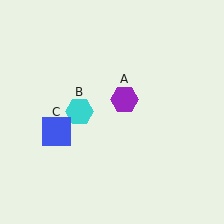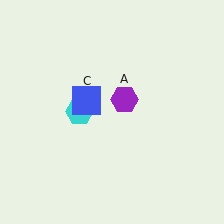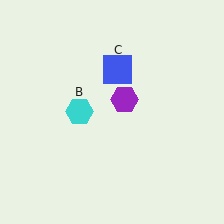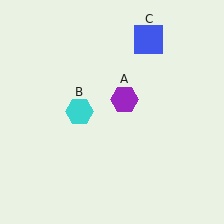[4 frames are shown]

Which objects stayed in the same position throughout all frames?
Purple hexagon (object A) and cyan hexagon (object B) remained stationary.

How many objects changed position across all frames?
1 object changed position: blue square (object C).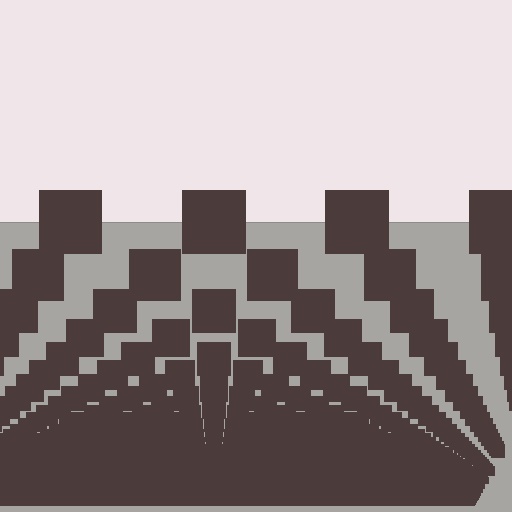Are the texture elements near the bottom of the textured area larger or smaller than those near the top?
Smaller. The gradient is inverted — elements near the bottom are smaller and denser.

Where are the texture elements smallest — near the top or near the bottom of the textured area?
Near the bottom.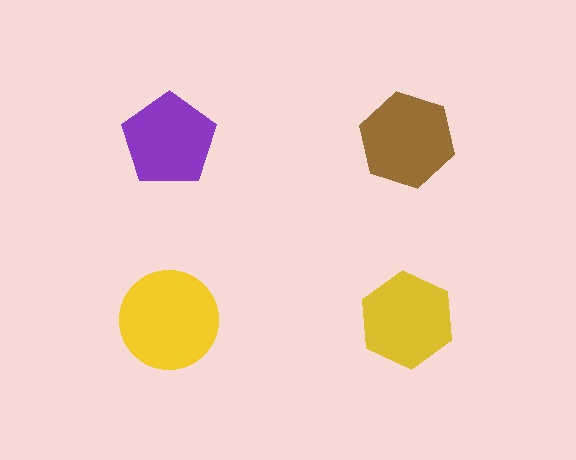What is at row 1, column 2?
A brown hexagon.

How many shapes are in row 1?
2 shapes.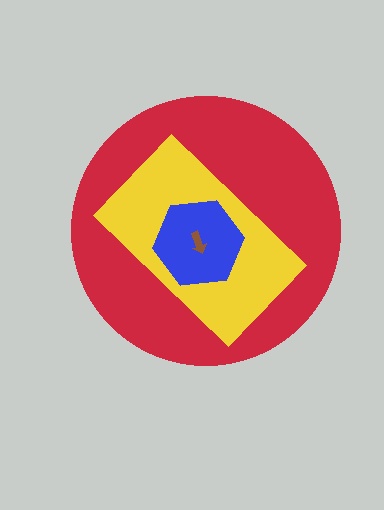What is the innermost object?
The brown arrow.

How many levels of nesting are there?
4.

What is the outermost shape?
The red circle.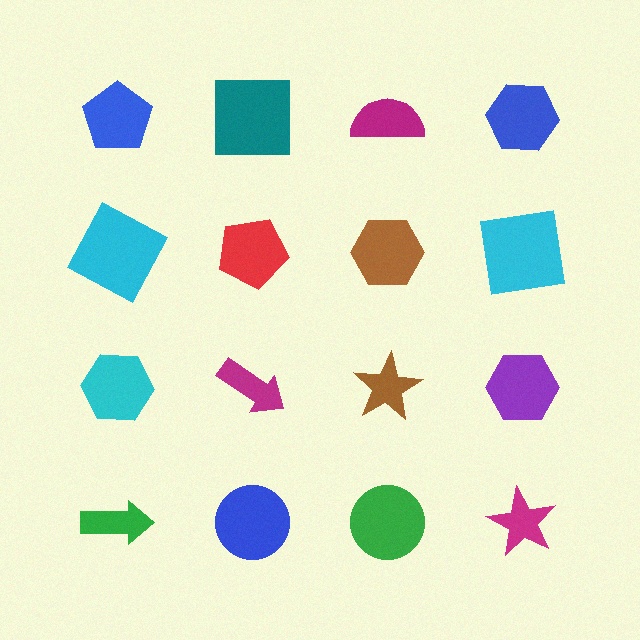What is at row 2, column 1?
A cyan square.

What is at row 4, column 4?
A magenta star.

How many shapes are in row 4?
4 shapes.